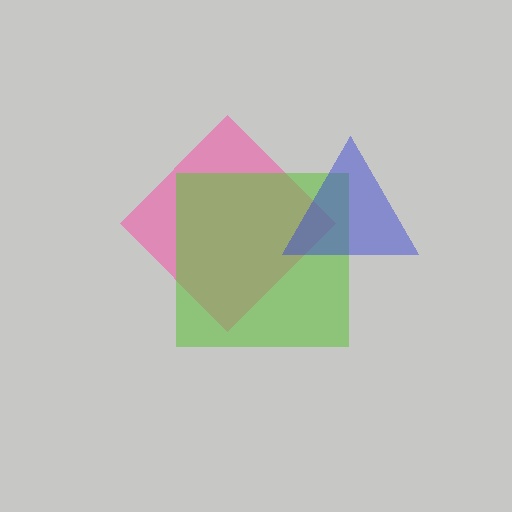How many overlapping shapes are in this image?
There are 3 overlapping shapes in the image.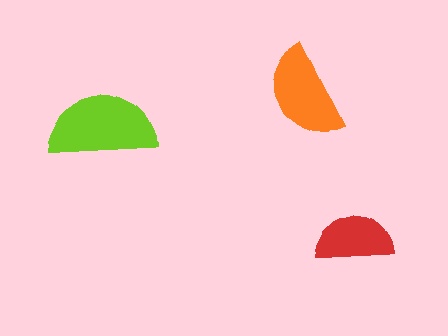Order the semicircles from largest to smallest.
the lime one, the orange one, the red one.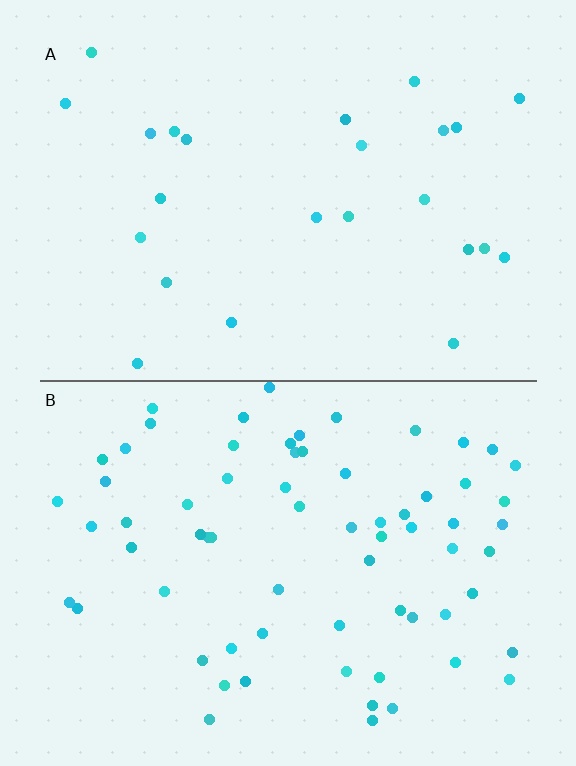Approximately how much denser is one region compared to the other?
Approximately 2.8× — region B over region A.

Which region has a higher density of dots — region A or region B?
B (the bottom).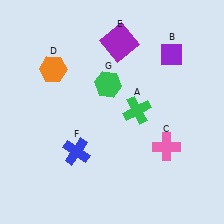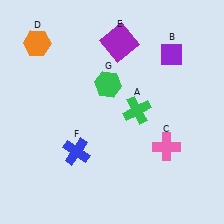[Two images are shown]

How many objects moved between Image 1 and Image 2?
1 object moved between the two images.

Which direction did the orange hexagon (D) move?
The orange hexagon (D) moved up.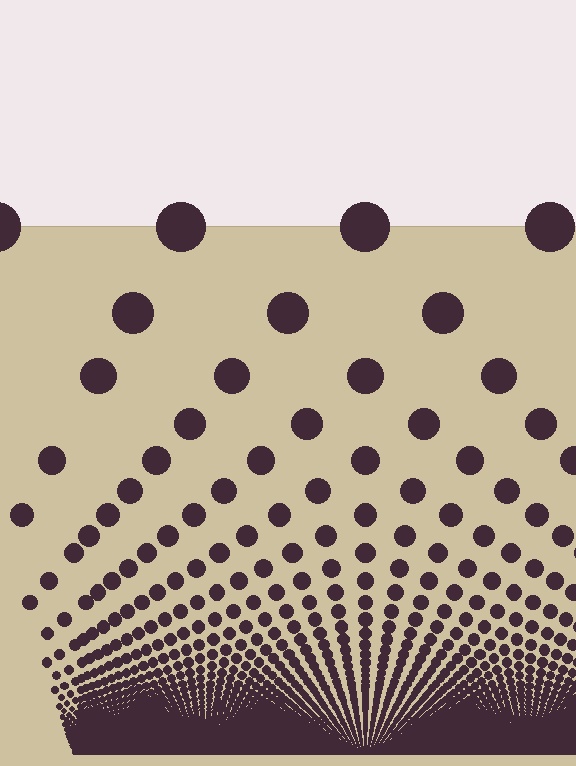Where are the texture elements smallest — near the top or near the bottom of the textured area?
Near the bottom.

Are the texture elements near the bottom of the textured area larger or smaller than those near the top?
Smaller. The gradient is inverted — elements near the bottom are smaller and denser.